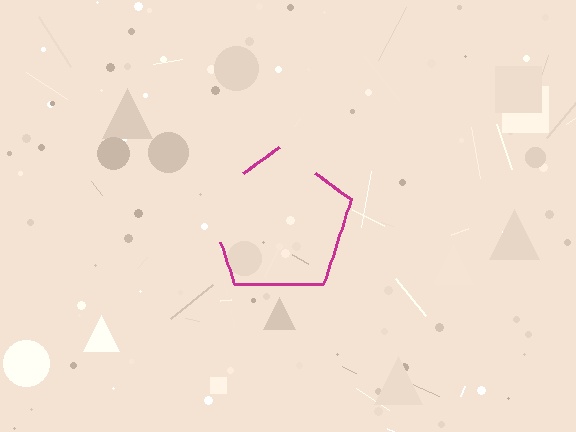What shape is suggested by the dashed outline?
The dashed outline suggests a pentagon.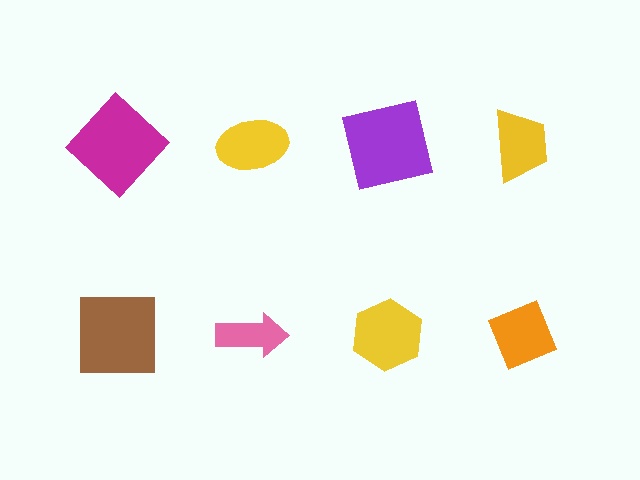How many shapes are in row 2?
4 shapes.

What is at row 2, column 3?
A yellow hexagon.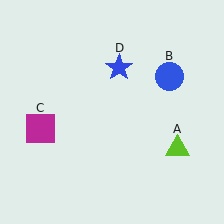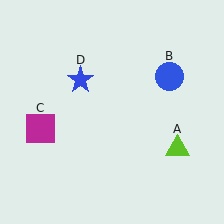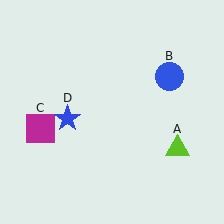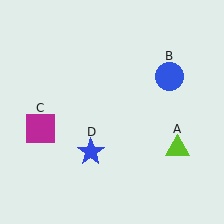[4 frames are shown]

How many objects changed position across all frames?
1 object changed position: blue star (object D).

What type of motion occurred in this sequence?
The blue star (object D) rotated counterclockwise around the center of the scene.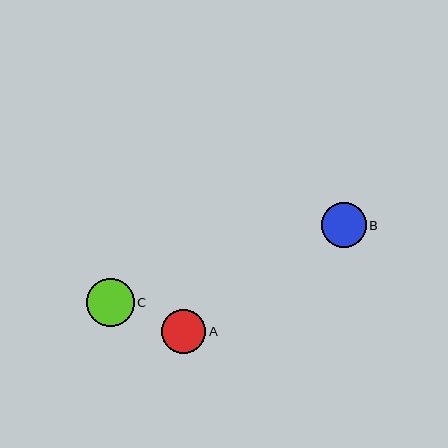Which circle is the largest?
Circle C is the largest with a size of approximately 48 pixels.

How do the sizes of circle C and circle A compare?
Circle C and circle A are approximately the same size.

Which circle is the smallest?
Circle A is the smallest with a size of approximately 44 pixels.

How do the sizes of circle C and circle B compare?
Circle C and circle B are approximately the same size.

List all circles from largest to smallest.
From largest to smallest: C, B, A.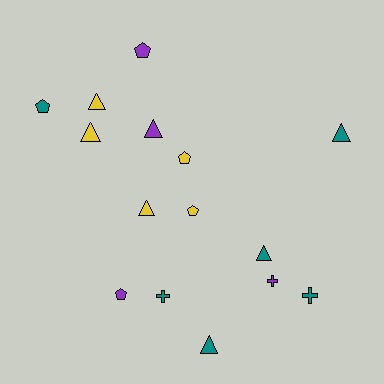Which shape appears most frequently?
Triangle, with 7 objects.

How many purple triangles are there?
There is 1 purple triangle.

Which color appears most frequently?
Teal, with 6 objects.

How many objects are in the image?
There are 15 objects.